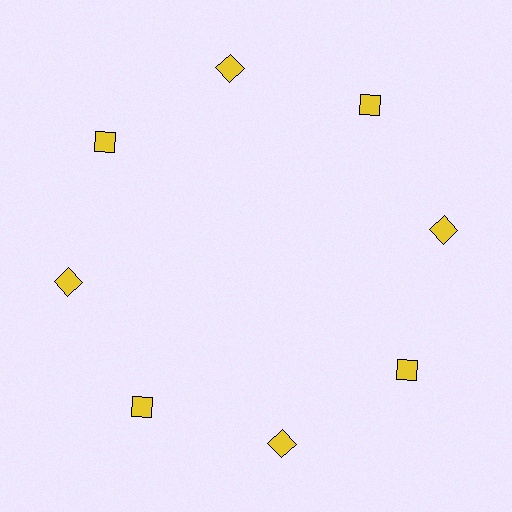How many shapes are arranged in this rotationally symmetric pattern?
There are 8 shapes, arranged in 8 groups of 1.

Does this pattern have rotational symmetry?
Yes, this pattern has 8-fold rotational symmetry. It looks the same after rotating 45 degrees around the center.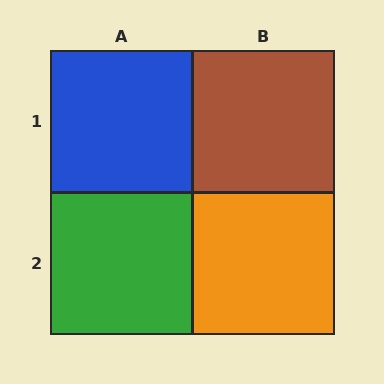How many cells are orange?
1 cell is orange.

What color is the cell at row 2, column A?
Green.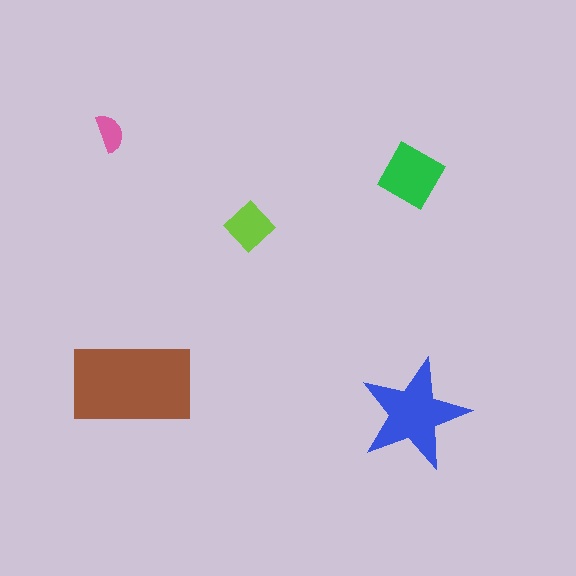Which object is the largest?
The brown rectangle.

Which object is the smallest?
The pink semicircle.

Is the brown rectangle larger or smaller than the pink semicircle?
Larger.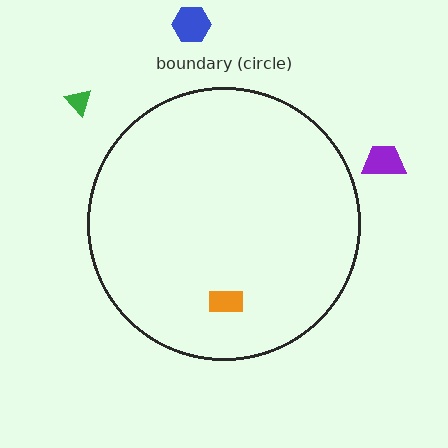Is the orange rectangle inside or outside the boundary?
Inside.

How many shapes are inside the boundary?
1 inside, 3 outside.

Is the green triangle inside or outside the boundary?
Outside.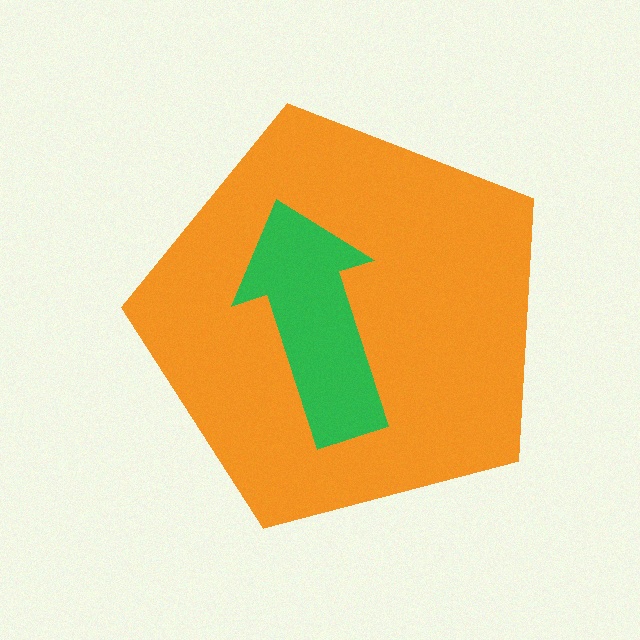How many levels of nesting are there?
2.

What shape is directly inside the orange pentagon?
The green arrow.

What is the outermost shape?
The orange pentagon.